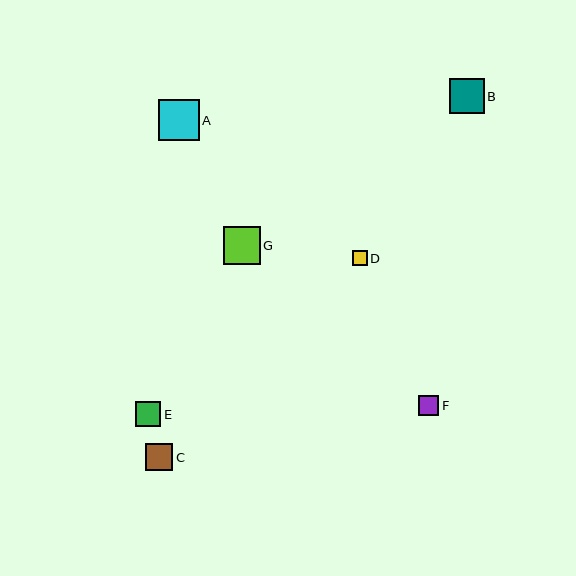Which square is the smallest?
Square D is the smallest with a size of approximately 15 pixels.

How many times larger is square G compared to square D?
Square G is approximately 2.5 times the size of square D.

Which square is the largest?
Square A is the largest with a size of approximately 41 pixels.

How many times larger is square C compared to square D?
Square C is approximately 1.8 times the size of square D.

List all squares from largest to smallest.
From largest to smallest: A, G, B, C, E, F, D.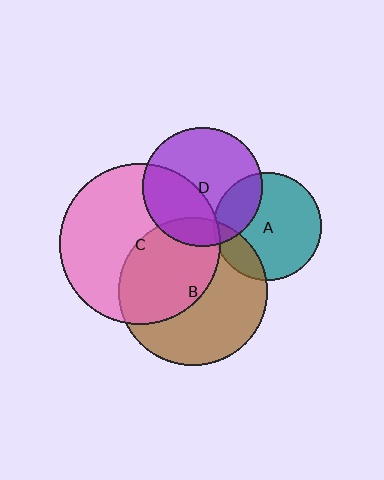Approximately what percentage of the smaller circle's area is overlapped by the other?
Approximately 40%.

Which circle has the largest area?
Circle C (pink).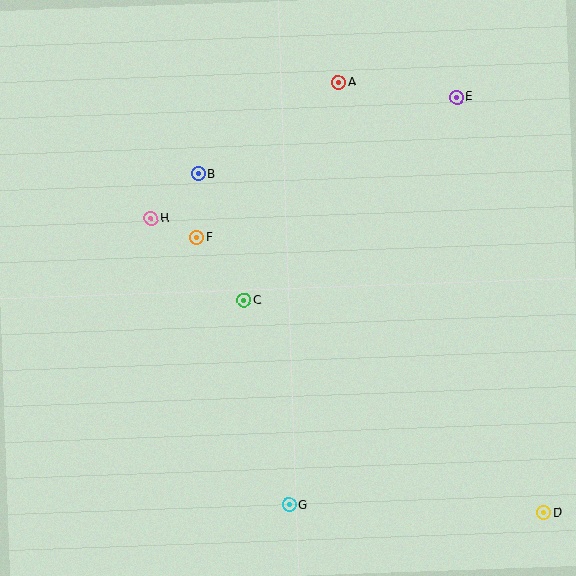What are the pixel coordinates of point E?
Point E is at (456, 97).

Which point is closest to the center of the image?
Point C at (244, 300) is closest to the center.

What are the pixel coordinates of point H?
Point H is at (151, 218).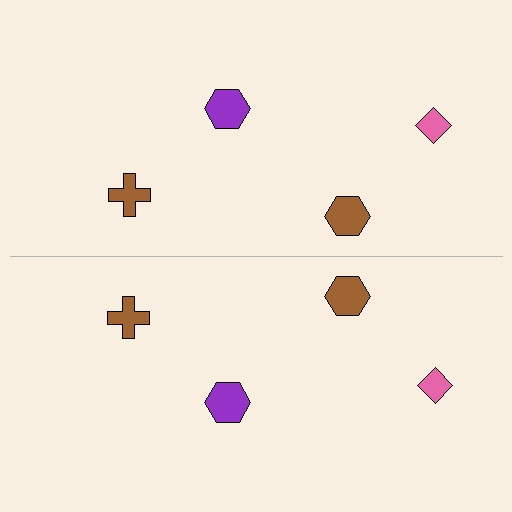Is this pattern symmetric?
Yes, this pattern has bilateral (reflection) symmetry.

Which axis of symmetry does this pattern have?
The pattern has a horizontal axis of symmetry running through the center of the image.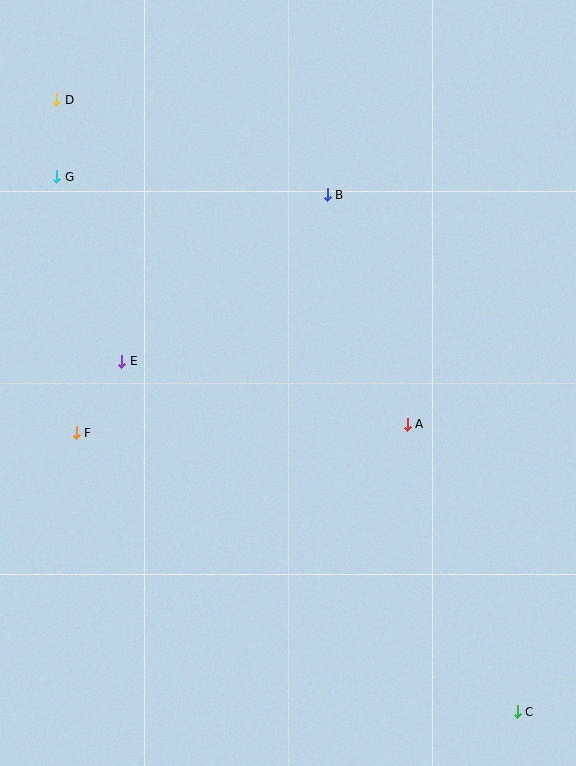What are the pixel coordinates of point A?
Point A is at (407, 424).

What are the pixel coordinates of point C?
Point C is at (517, 712).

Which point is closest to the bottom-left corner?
Point F is closest to the bottom-left corner.